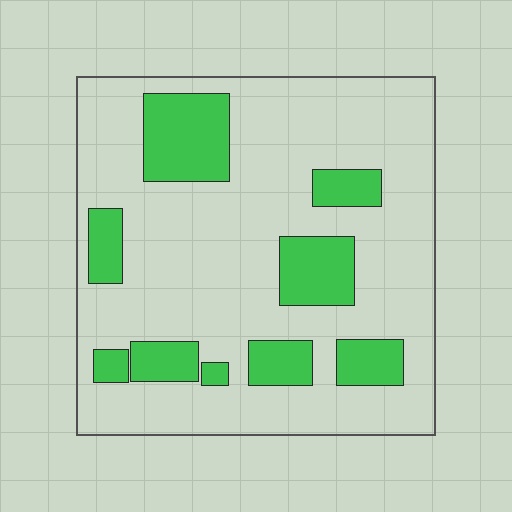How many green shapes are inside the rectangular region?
9.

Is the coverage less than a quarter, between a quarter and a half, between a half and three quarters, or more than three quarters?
Less than a quarter.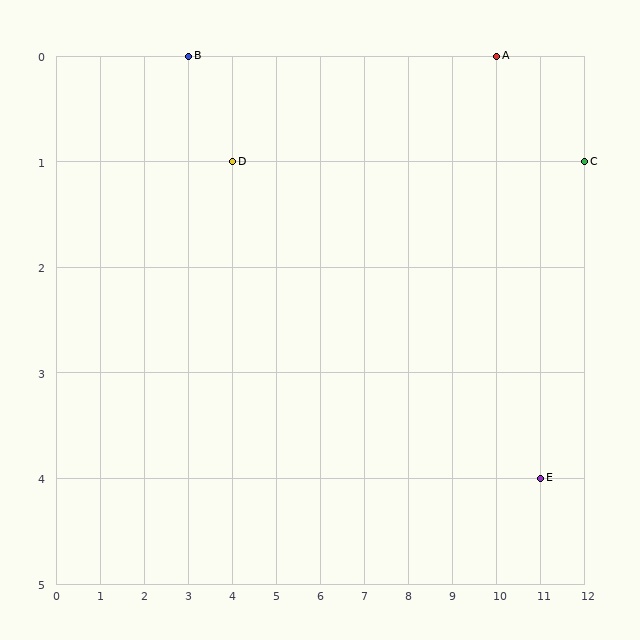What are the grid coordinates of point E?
Point E is at grid coordinates (11, 4).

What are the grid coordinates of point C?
Point C is at grid coordinates (12, 1).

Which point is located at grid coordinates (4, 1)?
Point D is at (4, 1).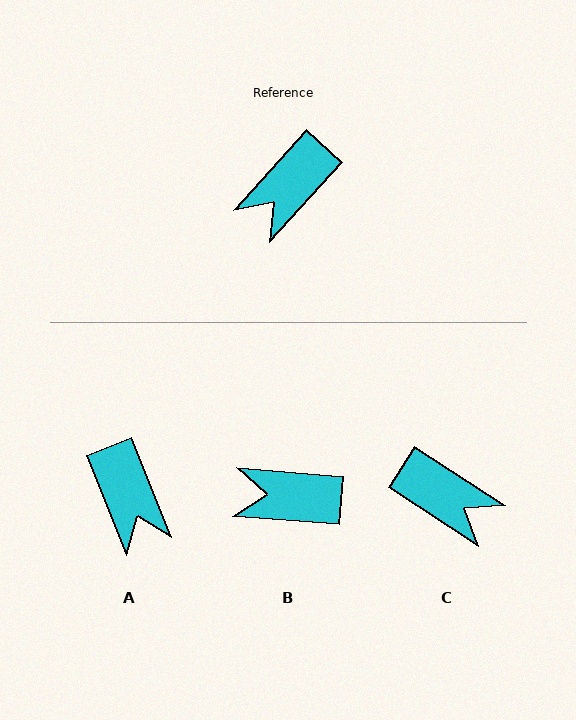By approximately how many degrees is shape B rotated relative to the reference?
Approximately 53 degrees clockwise.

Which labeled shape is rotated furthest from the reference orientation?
C, about 99 degrees away.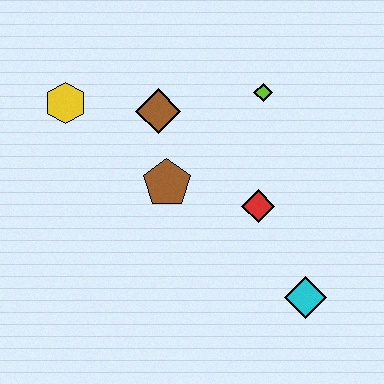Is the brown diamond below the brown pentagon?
No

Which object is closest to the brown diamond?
The brown pentagon is closest to the brown diamond.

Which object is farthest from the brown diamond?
The cyan diamond is farthest from the brown diamond.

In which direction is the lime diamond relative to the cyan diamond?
The lime diamond is above the cyan diamond.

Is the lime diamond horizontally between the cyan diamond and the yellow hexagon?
Yes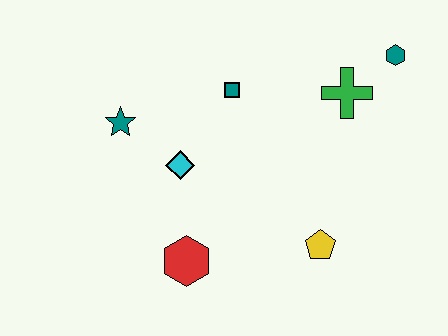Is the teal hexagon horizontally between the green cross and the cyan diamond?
No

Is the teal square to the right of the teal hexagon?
No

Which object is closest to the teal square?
The cyan diamond is closest to the teal square.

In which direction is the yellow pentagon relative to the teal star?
The yellow pentagon is to the right of the teal star.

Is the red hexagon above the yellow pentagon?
No